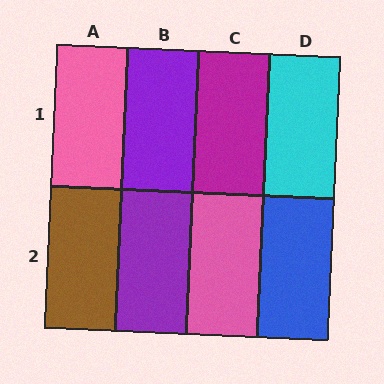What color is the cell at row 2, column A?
Brown.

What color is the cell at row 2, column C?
Pink.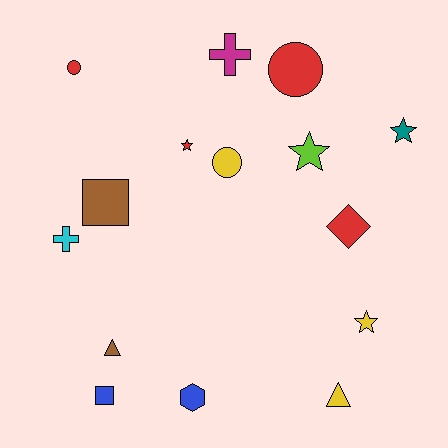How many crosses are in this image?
There are 2 crosses.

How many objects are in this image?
There are 15 objects.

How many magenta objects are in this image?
There is 1 magenta object.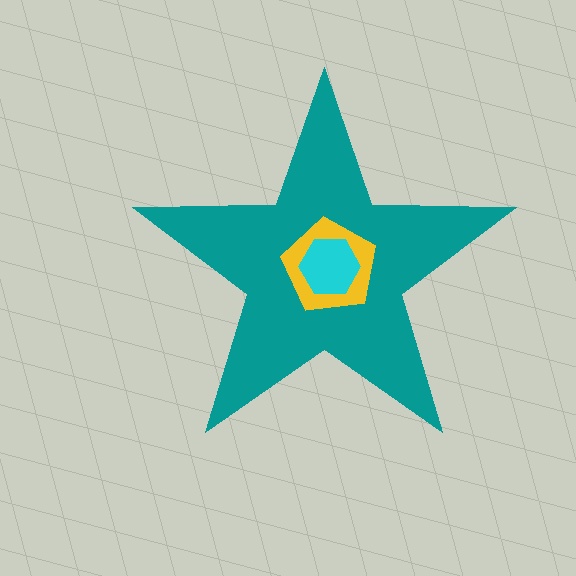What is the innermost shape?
The cyan hexagon.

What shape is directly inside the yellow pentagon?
The cyan hexagon.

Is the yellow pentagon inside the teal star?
Yes.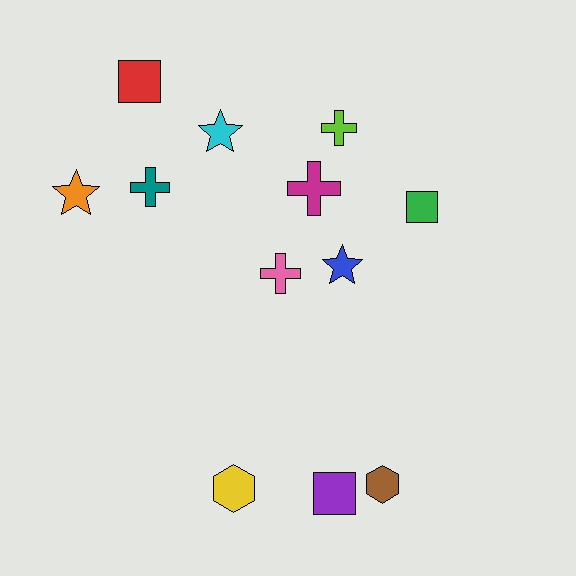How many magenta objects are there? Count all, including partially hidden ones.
There is 1 magenta object.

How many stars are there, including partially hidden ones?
There are 3 stars.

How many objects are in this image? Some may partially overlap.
There are 12 objects.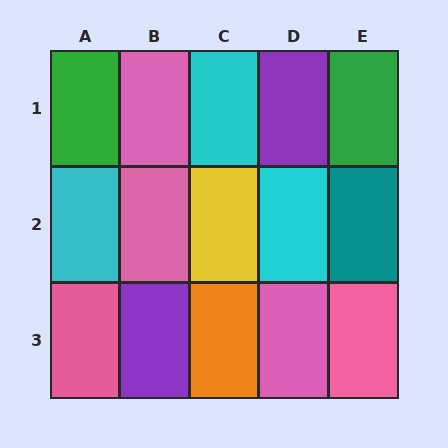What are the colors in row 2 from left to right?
Cyan, pink, yellow, cyan, teal.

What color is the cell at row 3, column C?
Orange.